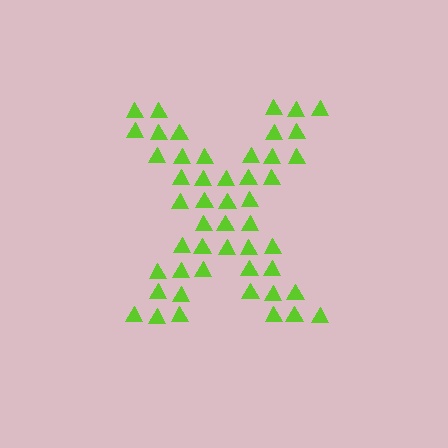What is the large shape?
The large shape is the letter X.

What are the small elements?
The small elements are triangles.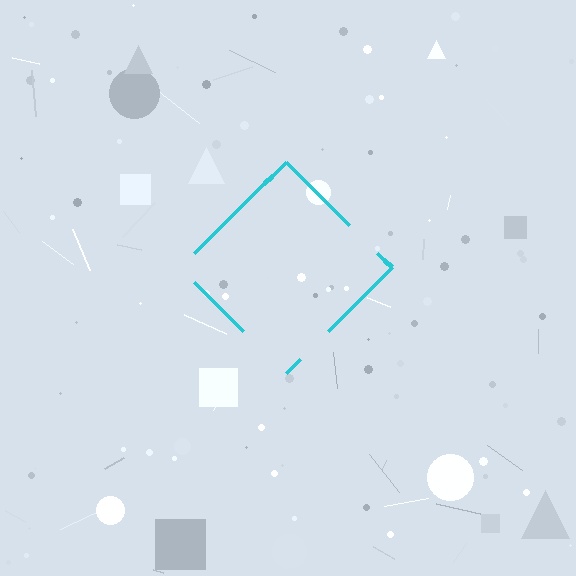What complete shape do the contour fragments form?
The contour fragments form a diamond.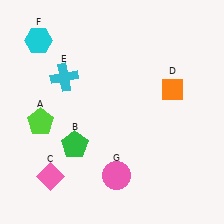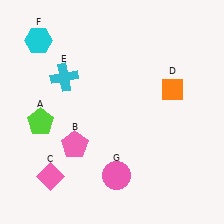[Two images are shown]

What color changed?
The pentagon (B) changed from green in Image 1 to pink in Image 2.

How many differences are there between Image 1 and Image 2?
There is 1 difference between the two images.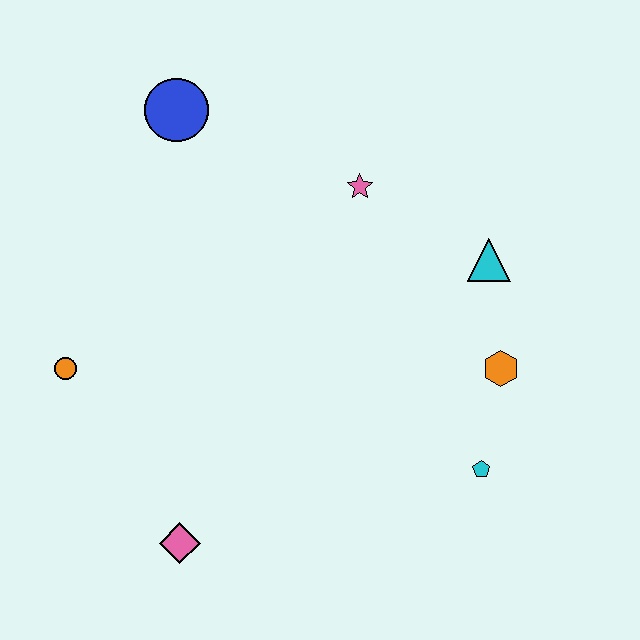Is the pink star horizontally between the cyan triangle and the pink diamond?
Yes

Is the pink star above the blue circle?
No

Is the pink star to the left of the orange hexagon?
Yes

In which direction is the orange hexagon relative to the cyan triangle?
The orange hexagon is below the cyan triangle.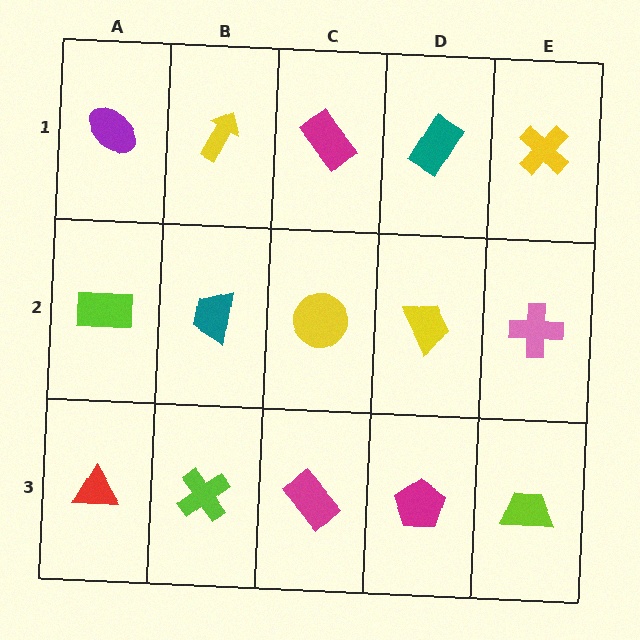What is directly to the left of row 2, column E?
A yellow trapezoid.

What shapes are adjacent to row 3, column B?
A teal trapezoid (row 2, column B), a red triangle (row 3, column A), a magenta rectangle (row 3, column C).